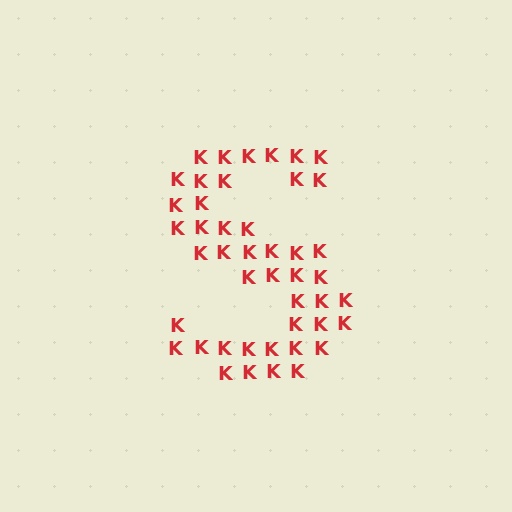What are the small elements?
The small elements are letter K's.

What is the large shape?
The large shape is the letter S.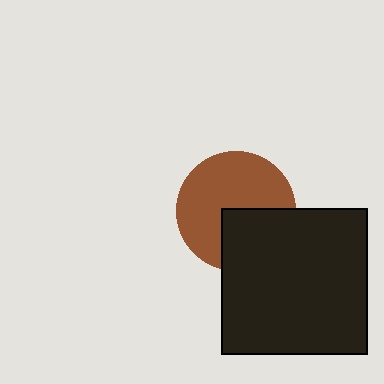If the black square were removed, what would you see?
You would see the complete brown circle.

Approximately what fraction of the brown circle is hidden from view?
Roughly 35% of the brown circle is hidden behind the black square.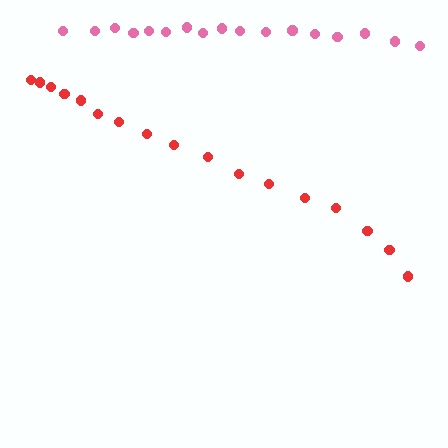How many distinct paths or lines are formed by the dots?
There are 2 distinct paths.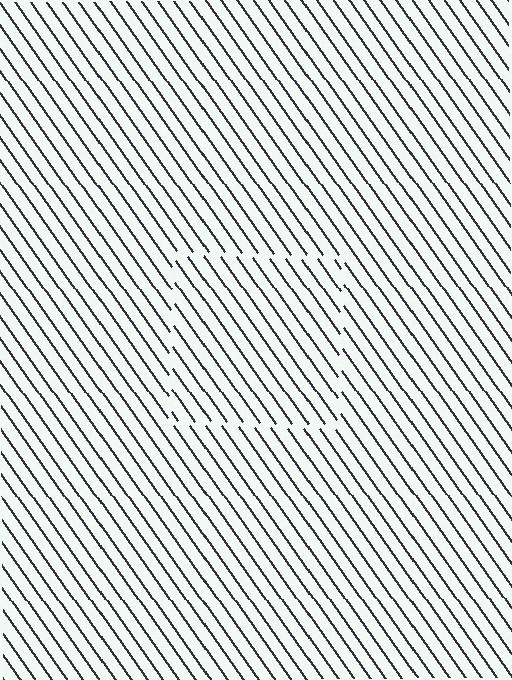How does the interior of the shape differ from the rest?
The interior of the shape contains the same grating, shifted by half a period — the contour is defined by the phase discontinuity where line-ends from the inner and outer gratings abut.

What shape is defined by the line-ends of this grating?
An illusory square. The interior of the shape contains the same grating, shifted by half a period — the contour is defined by the phase discontinuity where line-ends from the inner and outer gratings abut.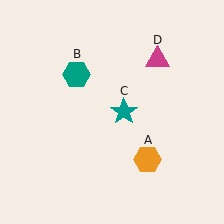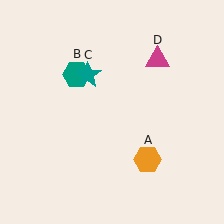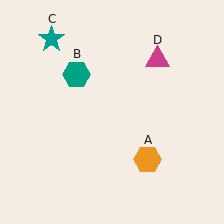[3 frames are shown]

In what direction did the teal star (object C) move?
The teal star (object C) moved up and to the left.